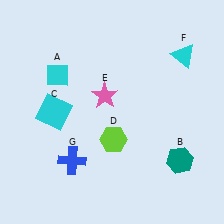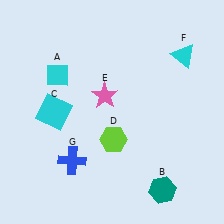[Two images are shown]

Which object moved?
The teal hexagon (B) moved down.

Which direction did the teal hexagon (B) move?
The teal hexagon (B) moved down.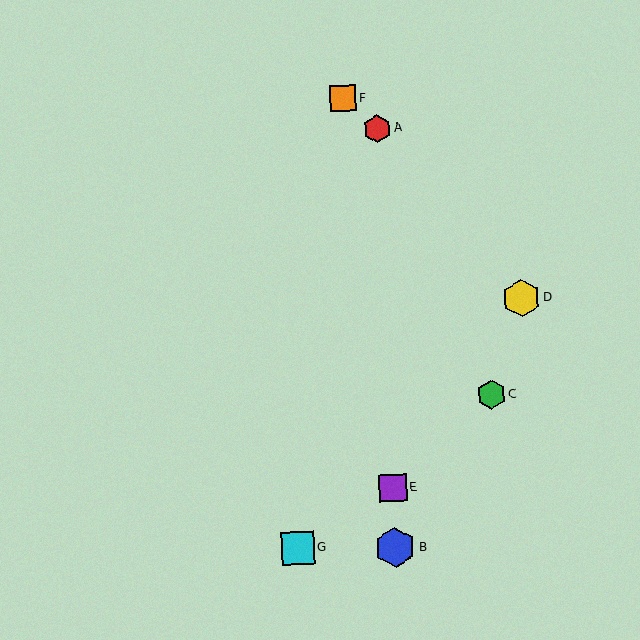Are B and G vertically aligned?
No, B is at x≈395 and G is at x≈298.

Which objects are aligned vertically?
Objects A, B, E are aligned vertically.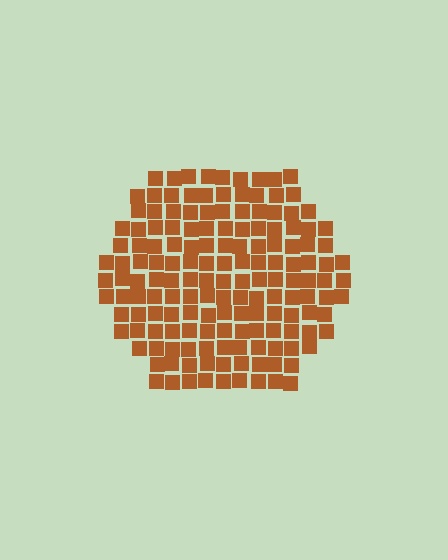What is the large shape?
The large shape is a hexagon.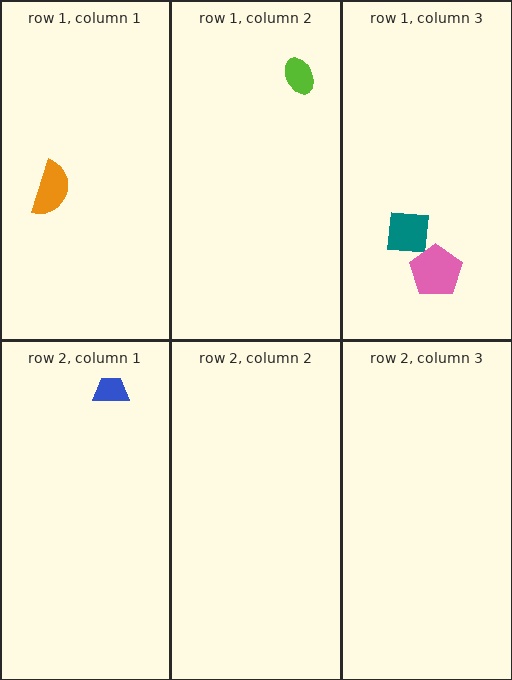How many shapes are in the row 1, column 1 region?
1.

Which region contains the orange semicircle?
The row 1, column 1 region.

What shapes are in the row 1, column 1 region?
The orange semicircle.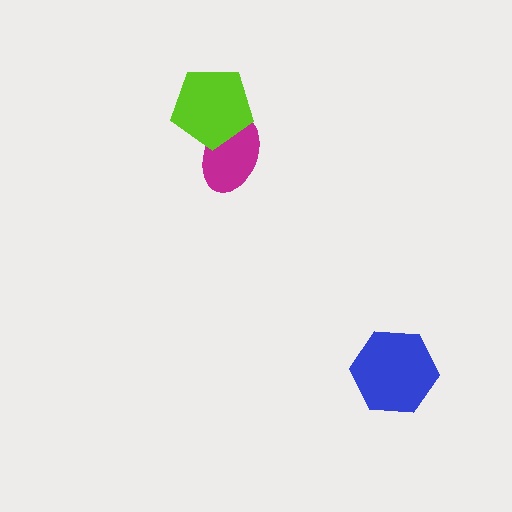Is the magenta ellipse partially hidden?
Yes, it is partially covered by another shape.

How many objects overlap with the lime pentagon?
1 object overlaps with the lime pentagon.